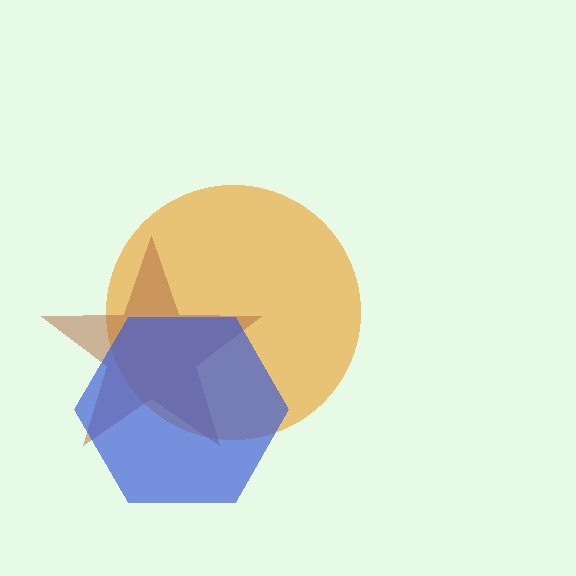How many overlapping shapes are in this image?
There are 3 overlapping shapes in the image.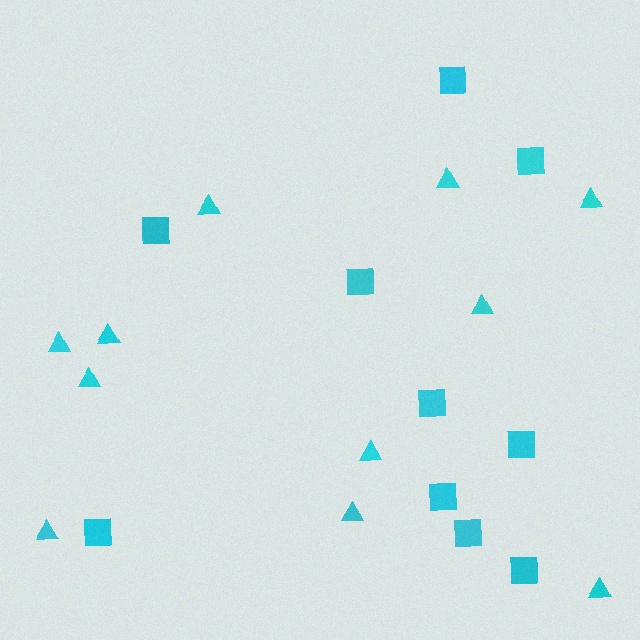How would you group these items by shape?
There are 2 groups: one group of squares (10) and one group of triangles (11).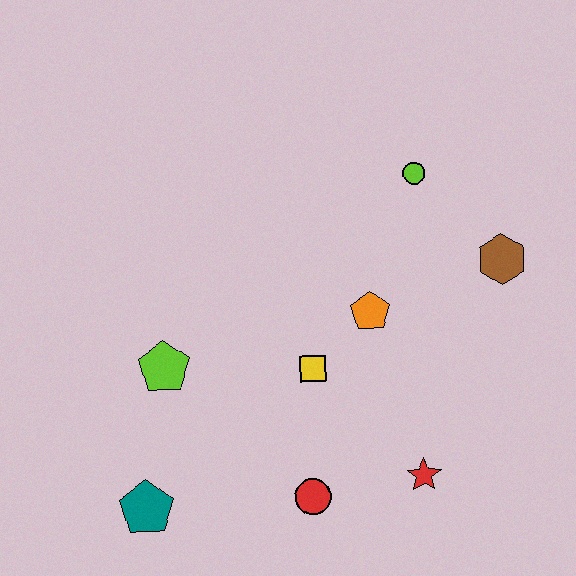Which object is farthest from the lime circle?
The teal pentagon is farthest from the lime circle.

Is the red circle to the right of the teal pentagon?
Yes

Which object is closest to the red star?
The red circle is closest to the red star.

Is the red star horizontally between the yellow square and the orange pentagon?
No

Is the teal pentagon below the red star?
Yes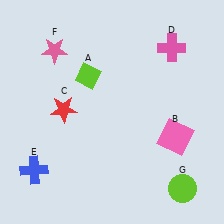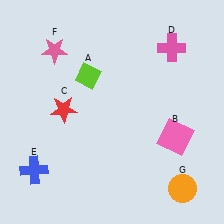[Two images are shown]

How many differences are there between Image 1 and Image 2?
There is 1 difference between the two images.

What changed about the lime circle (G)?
In Image 1, G is lime. In Image 2, it changed to orange.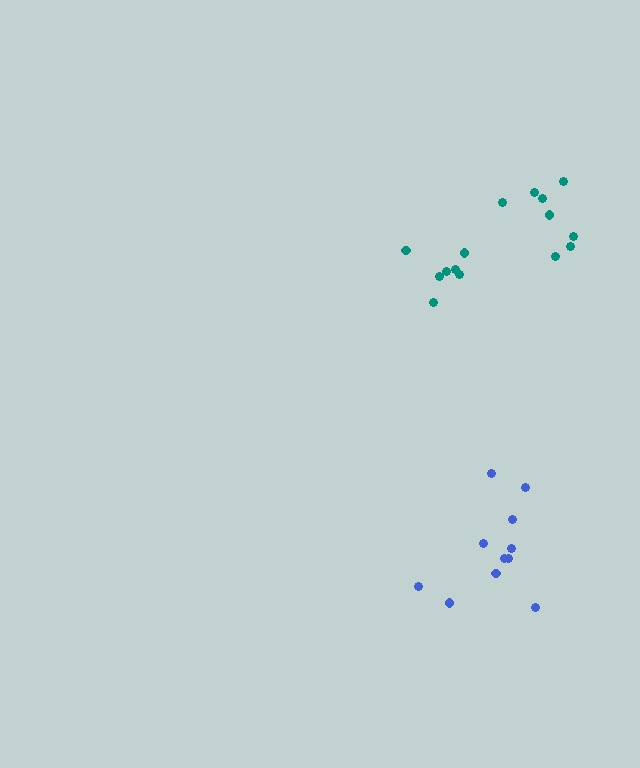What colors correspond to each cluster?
The clusters are colored: teal, blue.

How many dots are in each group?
Group 1: 15 dots, Group 2: 11 dots (26 total).